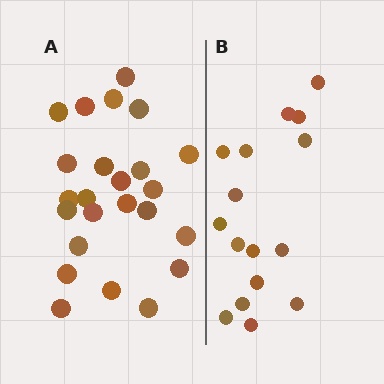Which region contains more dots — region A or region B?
Region A (the left region) has more dots.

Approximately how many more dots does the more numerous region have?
Region A has roughly 8 or so more dots than region B.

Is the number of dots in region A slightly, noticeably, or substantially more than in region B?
Region A has substantially more. The ratio is roughly 1.5 to 1.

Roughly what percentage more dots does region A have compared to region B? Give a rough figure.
About 50% more.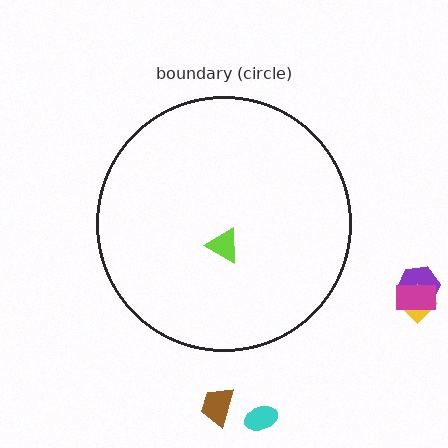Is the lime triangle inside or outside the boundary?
Inside.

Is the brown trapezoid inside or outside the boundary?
Outside.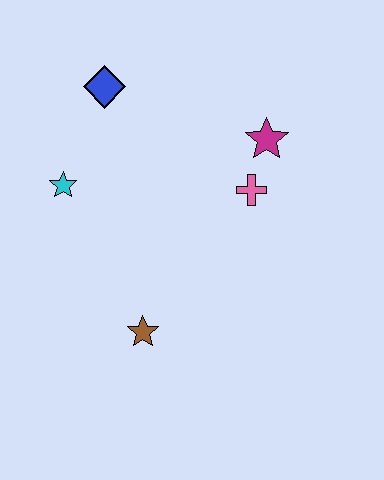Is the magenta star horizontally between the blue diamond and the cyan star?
No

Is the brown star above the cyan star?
No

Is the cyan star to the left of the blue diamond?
Yes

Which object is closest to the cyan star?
The blue diamond is closest to the cyan star.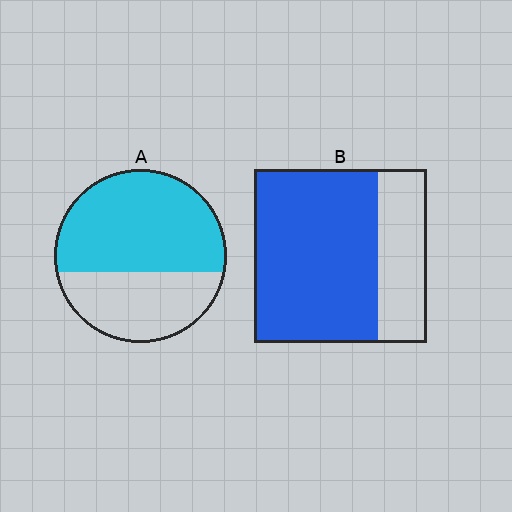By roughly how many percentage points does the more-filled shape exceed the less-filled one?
By roughly 10 percentage points (B over A).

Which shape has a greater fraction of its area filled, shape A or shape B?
Shape B.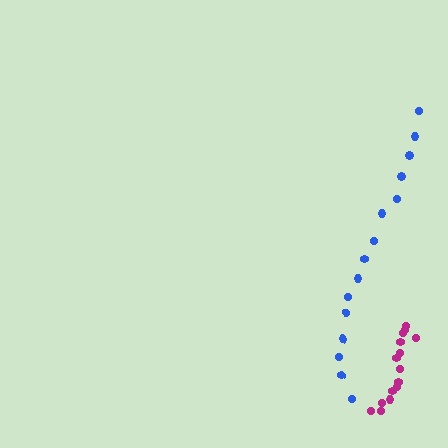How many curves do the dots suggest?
There are 2 distinct paths.